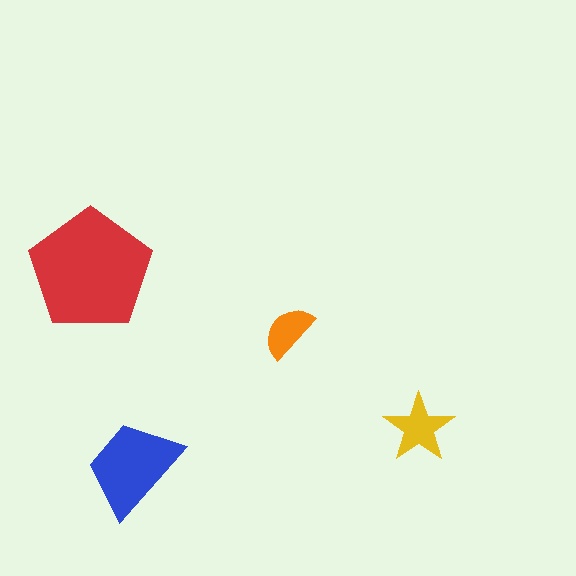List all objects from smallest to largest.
The orange semicircle, the yellow star, the blue trapezoid, the red pentagon.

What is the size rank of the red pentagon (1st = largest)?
1st.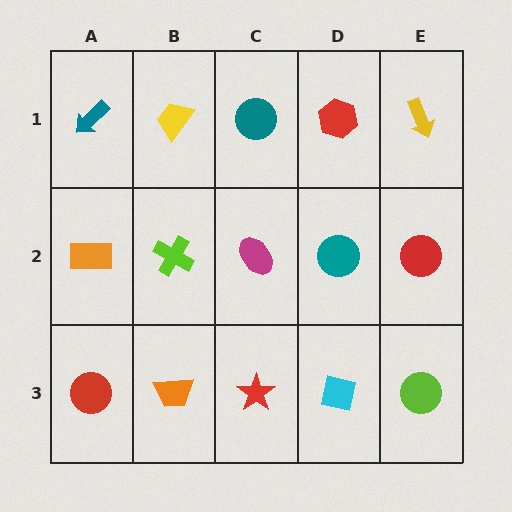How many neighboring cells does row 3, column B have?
3.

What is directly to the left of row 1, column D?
A teal circle.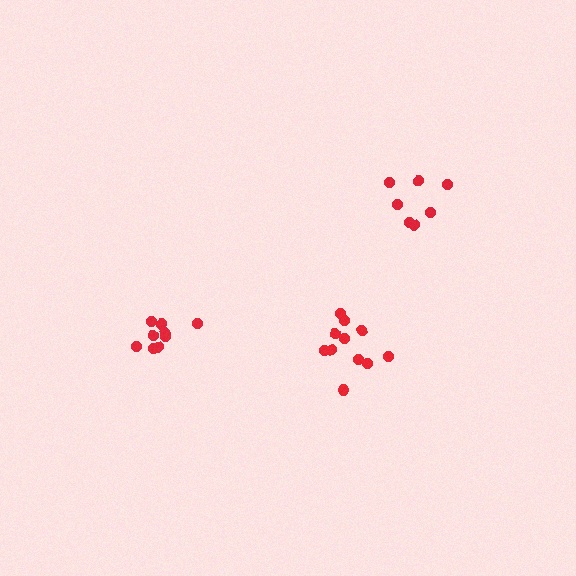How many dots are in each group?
Group 1: 7 dots, Group 2: 11 dots, Group 3: 9 dots (27 total).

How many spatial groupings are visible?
There are 3 spatial groupings.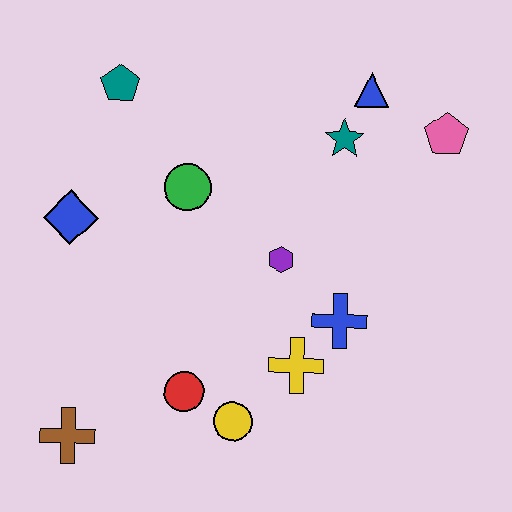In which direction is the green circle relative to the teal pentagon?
The green circle is below the teal pentagon.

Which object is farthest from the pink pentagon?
The brown cross is farthest from the pink pentagon.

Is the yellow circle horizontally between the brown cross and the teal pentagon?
No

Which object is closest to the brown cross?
The red circle is closest to the brown cross.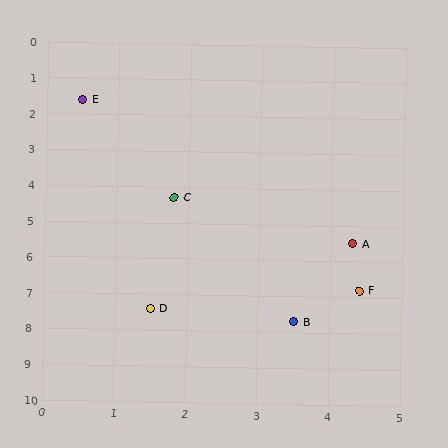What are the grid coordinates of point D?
Point D is at approximately (1.5, 7.4).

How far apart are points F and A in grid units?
Points F and A are about 1.3 grid units apart.